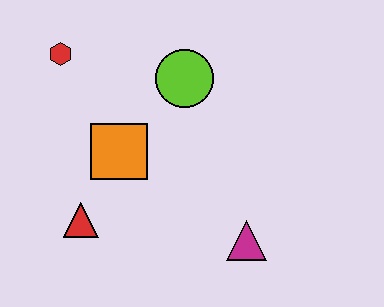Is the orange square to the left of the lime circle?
Yes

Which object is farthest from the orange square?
The magenta triangle is farthest from the orange square.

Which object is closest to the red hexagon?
The orange square is closest to the red hexagon.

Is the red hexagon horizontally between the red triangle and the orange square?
No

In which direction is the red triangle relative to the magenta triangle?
The red triangle is to the left of the magenta triangle.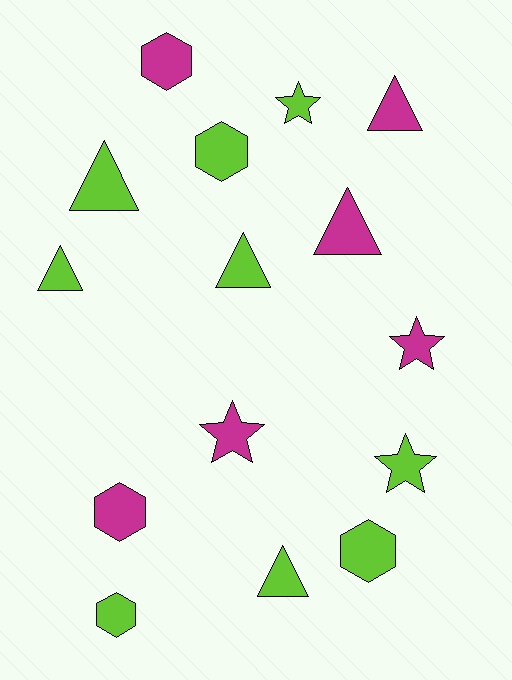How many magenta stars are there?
There are 2 magenta stars.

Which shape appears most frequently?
Triangle, with 6 objects.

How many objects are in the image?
There are 15 objects.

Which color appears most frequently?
Lime, with 9 objects.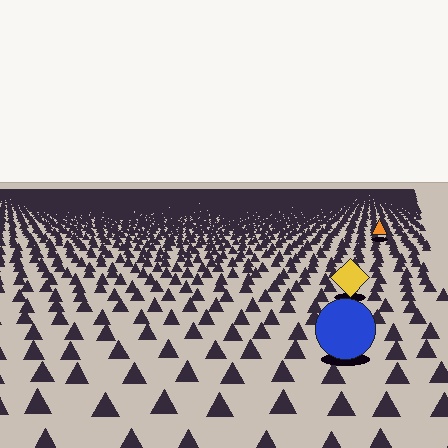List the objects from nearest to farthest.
From nearest to farthest: the blue circle, the yellow diamond, the orange triangle.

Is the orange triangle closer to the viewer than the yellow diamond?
No. The yellow diamond is closer — you can tell from the texture gradient: the ground texture is coarser near it.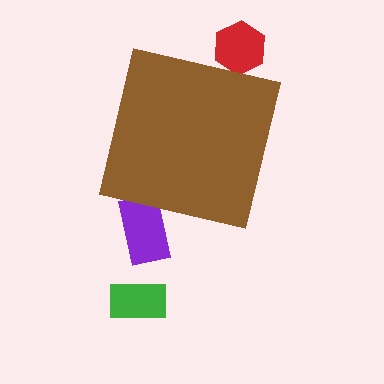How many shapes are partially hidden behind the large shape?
2 shapes are partially hidden.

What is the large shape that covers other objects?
A brown square.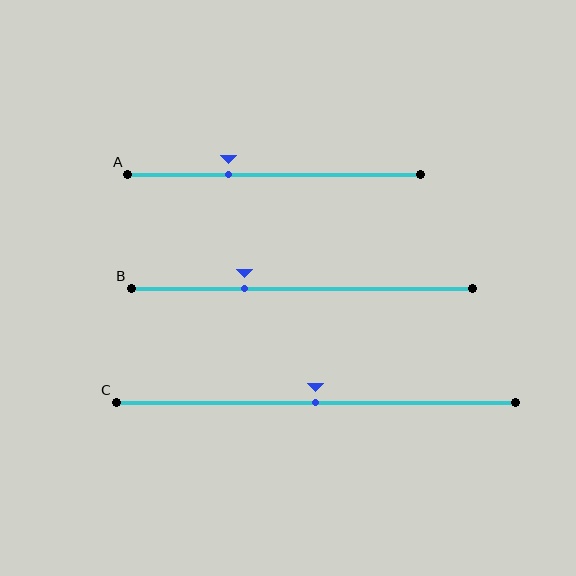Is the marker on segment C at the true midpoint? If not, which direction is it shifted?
Yes, the marker on segment C is at the true midpoint.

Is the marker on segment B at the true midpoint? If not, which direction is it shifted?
No, the marker on segment B is shifted to the left by about 17% of the segment length.